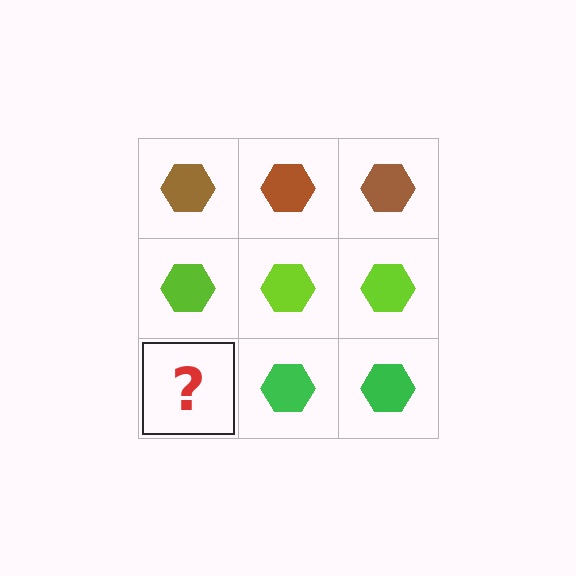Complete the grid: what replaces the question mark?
The question mark should be replaced with a green hexagon.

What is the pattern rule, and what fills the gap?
The rule is that each row has a consistent color. The gap should be filled with a green hexagon.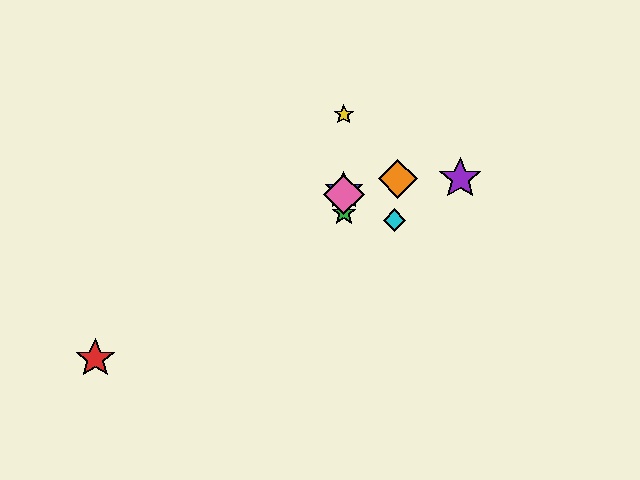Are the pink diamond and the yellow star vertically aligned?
Yes, both are at x≈344.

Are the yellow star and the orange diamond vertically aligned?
No, the yellow star is at x≈344 and the orange diamond is at x≈398.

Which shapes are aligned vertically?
The blue star, the green star, the yellow star, the pink diamond are aligned vertically.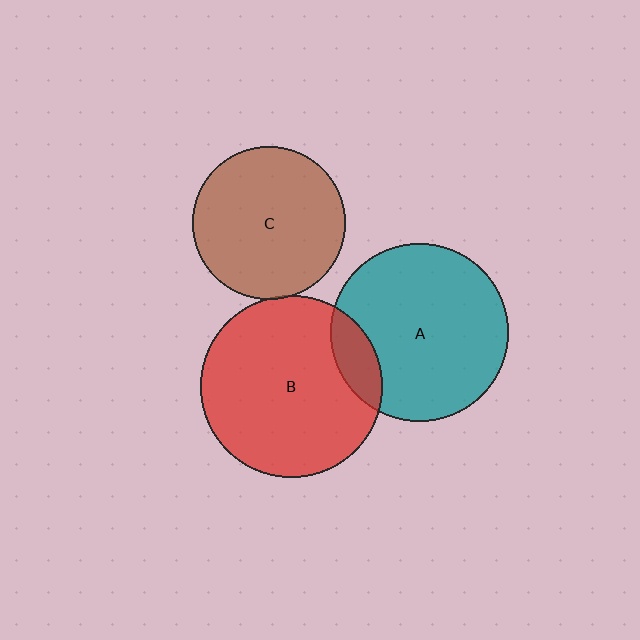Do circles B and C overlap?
Yes.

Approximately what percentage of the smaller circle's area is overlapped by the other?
Approximately 5%.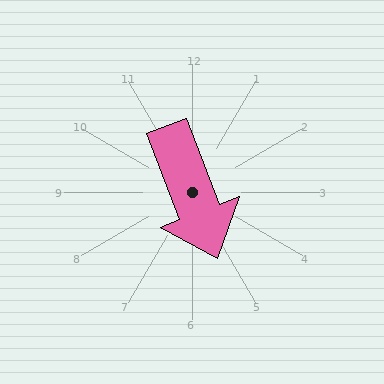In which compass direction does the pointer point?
South.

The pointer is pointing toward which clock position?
Roughly 5 o'clock.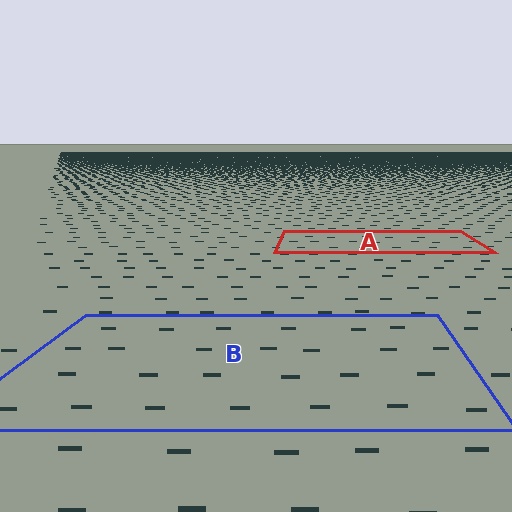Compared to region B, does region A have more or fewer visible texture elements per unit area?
Region A has more texture elements per unit area — they are packed more densely because it is farther away.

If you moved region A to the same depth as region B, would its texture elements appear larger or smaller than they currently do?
They would appear larger. At a closer depth, the same texture elements are projected at a bigger on-screen size.